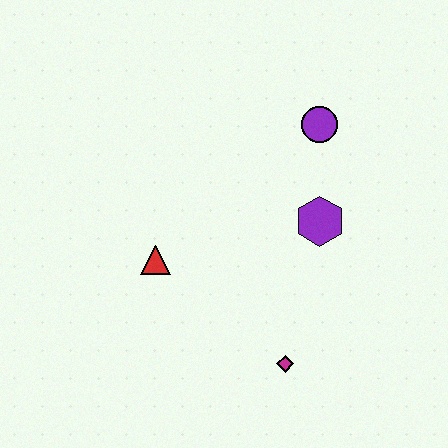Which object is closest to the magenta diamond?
The purple hexagon is closest to the magenta diamond.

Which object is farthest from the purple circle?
The magenta diamond is farthest from the purple circle.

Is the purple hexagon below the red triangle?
No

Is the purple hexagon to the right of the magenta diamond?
Yes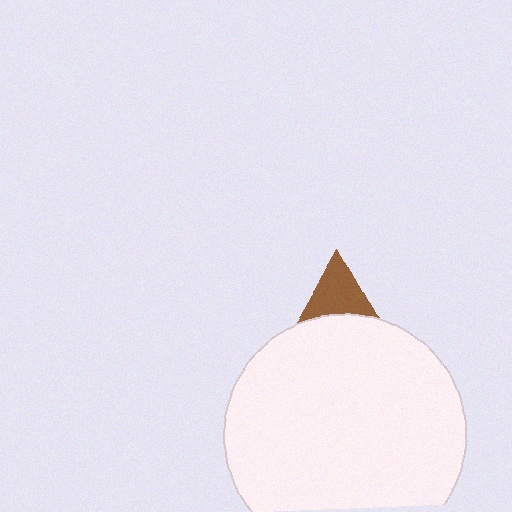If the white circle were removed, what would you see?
You would see the complete brown triangle.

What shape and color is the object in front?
The object in front is a white circle.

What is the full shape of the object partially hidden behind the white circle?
The partially hidden object is a brown triangle.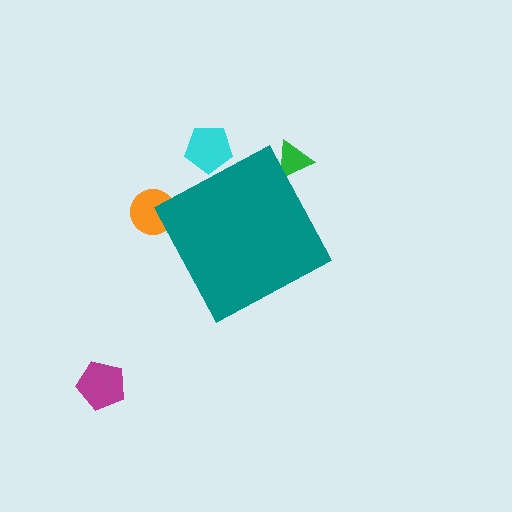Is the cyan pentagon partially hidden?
Yes, the cyan pentagon is partially hidden behind the teal diamond.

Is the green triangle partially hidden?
Yes, the green triangle is partially hidden behind the teal diamond.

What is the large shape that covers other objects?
A teal diamond.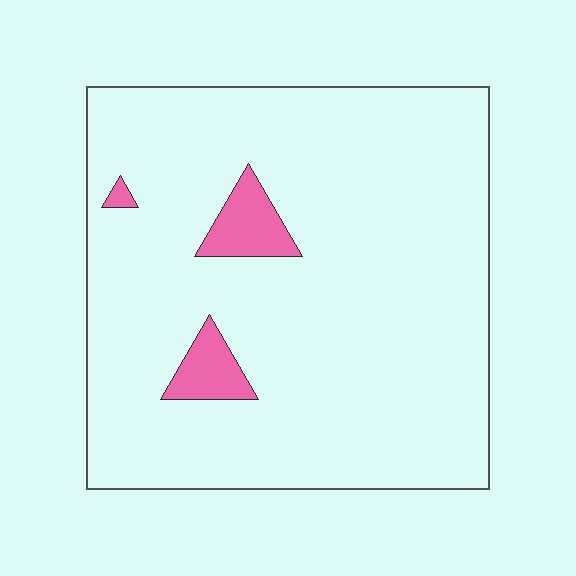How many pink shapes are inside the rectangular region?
3.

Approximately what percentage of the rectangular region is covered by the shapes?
Approximately 5%.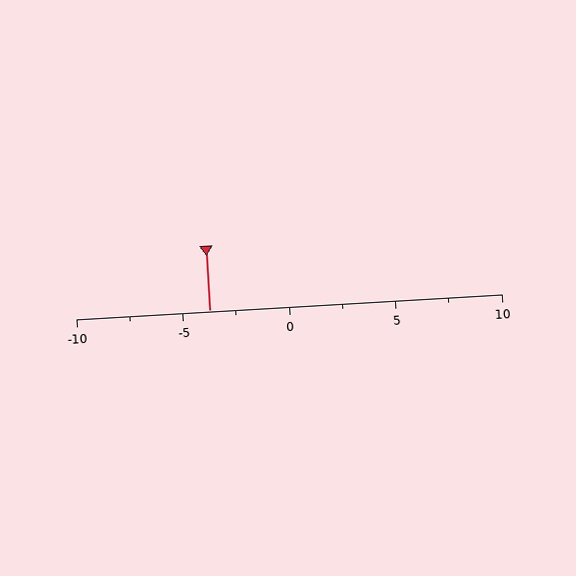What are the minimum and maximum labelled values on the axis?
The axis runs from -10 to 10.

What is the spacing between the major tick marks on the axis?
The major ticks are spaced 5 apart.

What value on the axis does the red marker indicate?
The marker indicates approximately -3.8.